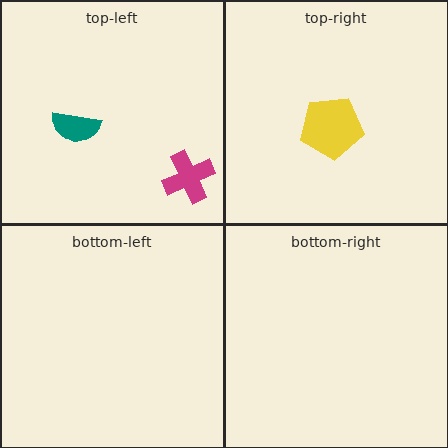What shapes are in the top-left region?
The magenta cross, the teal semicircle.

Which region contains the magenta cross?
The top-left region.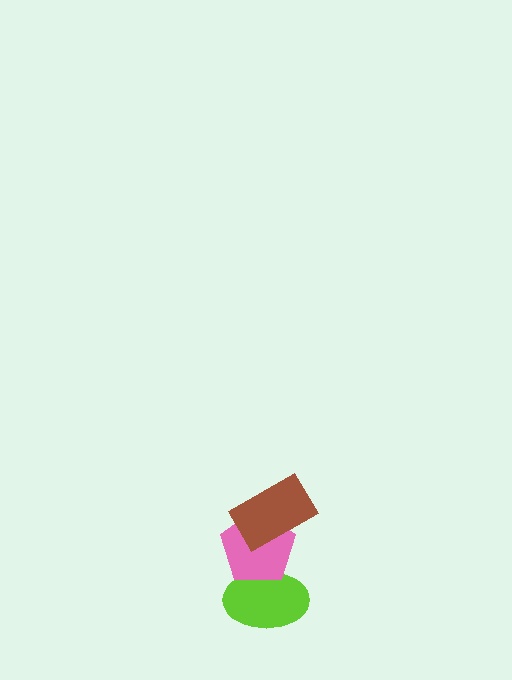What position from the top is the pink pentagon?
The pink pentagon is 2nd from the top.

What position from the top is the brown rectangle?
The brown rectangle is 1st from the top.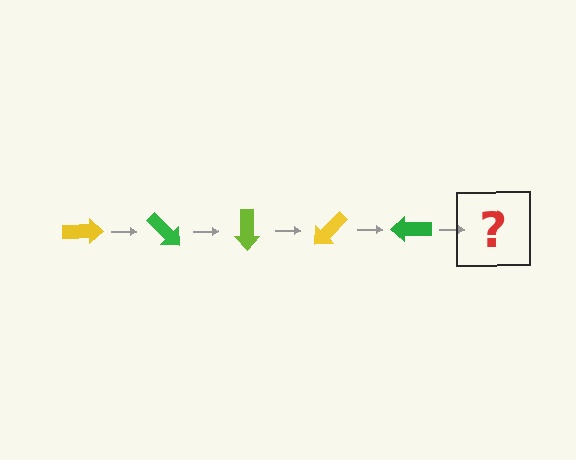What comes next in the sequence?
The next element should be a lime arrow, rotated 225 degrees from the start.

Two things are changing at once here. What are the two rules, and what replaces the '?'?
The two rules are that it rotates 45 degrees each step and the color cycles through yellow, green, and lime. The '?' should be a lime arrow, rotated 225 degrees from the start.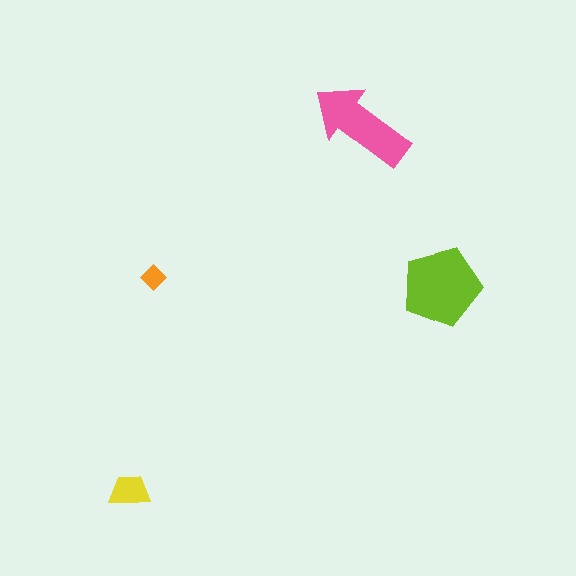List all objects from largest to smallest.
The lime pentagon, the pink arrow, the yellow trapezoid, the orange diamond.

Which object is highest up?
The pink arrow is topmost.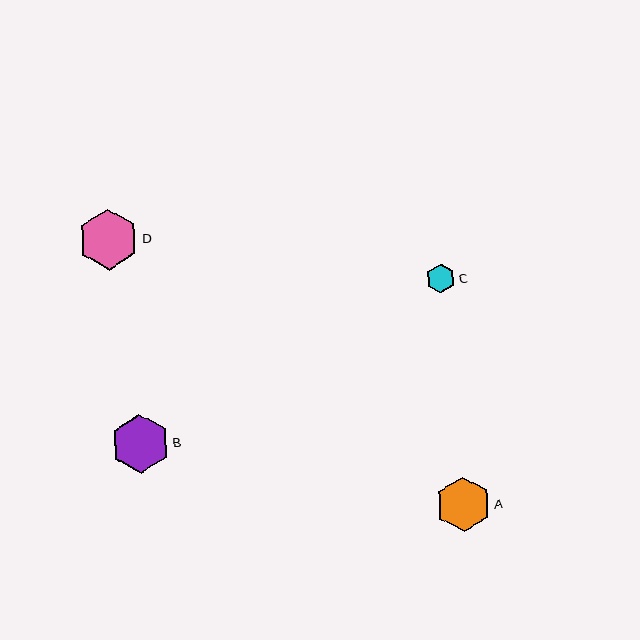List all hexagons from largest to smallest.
From largest to smallest: D, B, A, C.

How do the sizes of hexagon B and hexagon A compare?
Hexagon B and hexagon A are approximately the same size.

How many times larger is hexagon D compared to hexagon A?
Hexagon D is approximately 1.1 times the size of hexagon A.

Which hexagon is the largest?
Hexagon D is the largest with a size of approximately 61 pixels.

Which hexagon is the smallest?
Hexagon C is the smallest with a size of approximately 29 pixels.